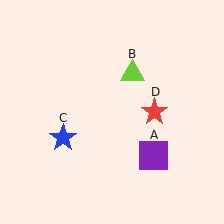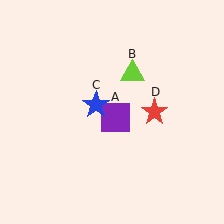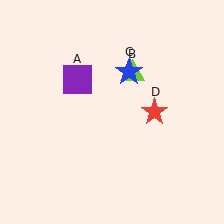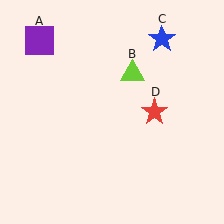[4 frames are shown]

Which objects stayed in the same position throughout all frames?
Lime triangle (object B) and red star (object D) remained stationary.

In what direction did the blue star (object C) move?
The blue star (object C) moved up and to the right.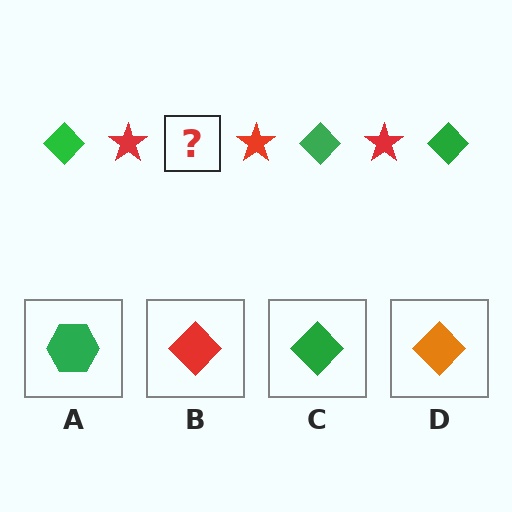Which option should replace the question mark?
Option C.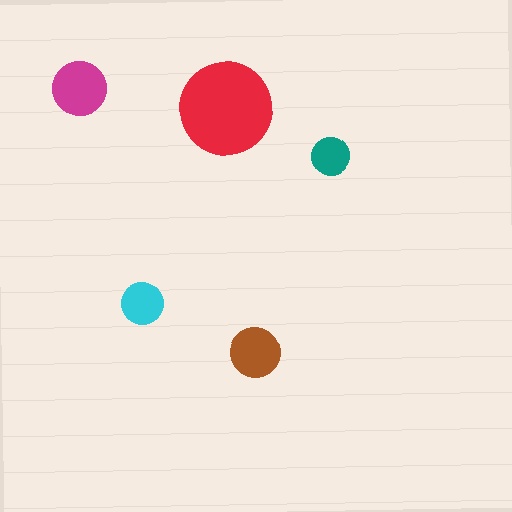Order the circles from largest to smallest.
the red one, the magenta one, the brown one, the cyan one, the teal one.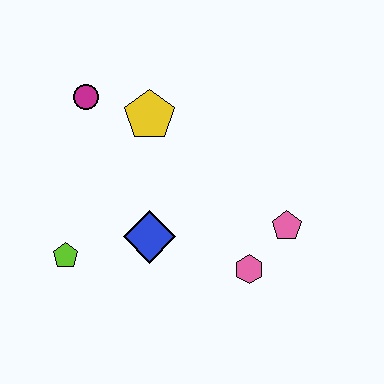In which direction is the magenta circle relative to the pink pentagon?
The magenta circle is to the left of the pink pentagon.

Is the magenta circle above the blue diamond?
Yes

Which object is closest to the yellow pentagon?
The magenta circle is closest to the yellow pentagon.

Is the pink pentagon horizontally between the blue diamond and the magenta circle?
No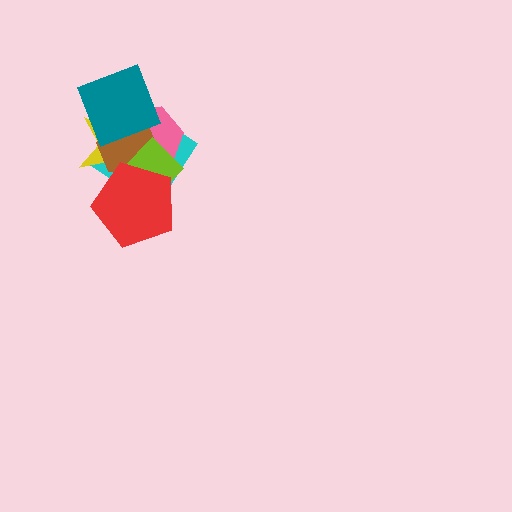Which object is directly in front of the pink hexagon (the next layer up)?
The brown hexagon is directly in front of the pink hexagon.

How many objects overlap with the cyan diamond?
6 objects overlap with the cyan diamond.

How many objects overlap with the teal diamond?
4 objects overlap with the teal diamond.